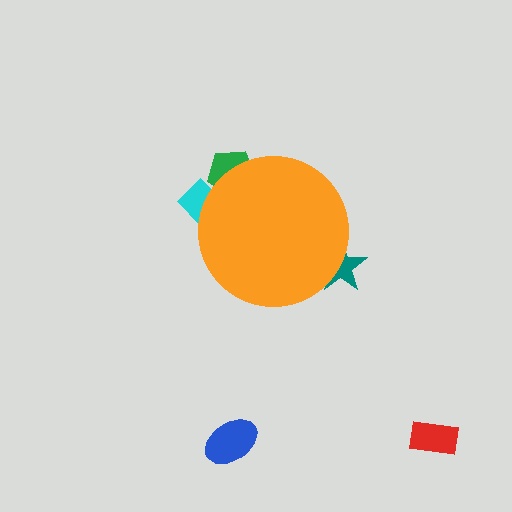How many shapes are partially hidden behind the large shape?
3 shapes are partially hidden.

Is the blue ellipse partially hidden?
No, the blue ellipse is fully visible.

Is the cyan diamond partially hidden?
Yes, the cyan diamond is partially hidden behind the orange circle.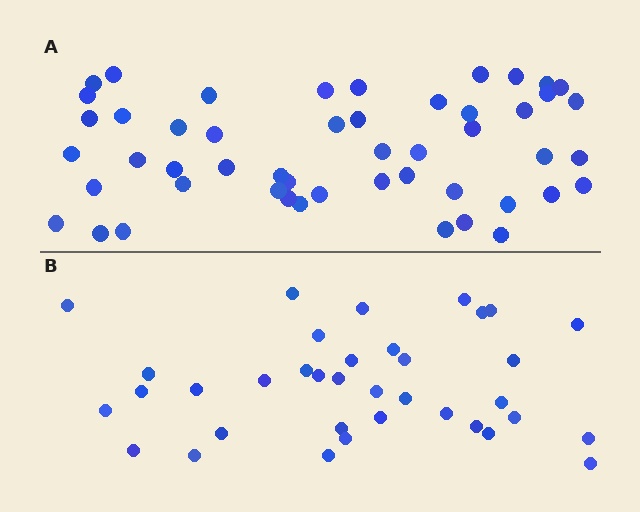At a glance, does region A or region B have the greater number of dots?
Region A (the top region) has more dots.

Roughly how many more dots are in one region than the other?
Region A has approximately 15 more dots than region B.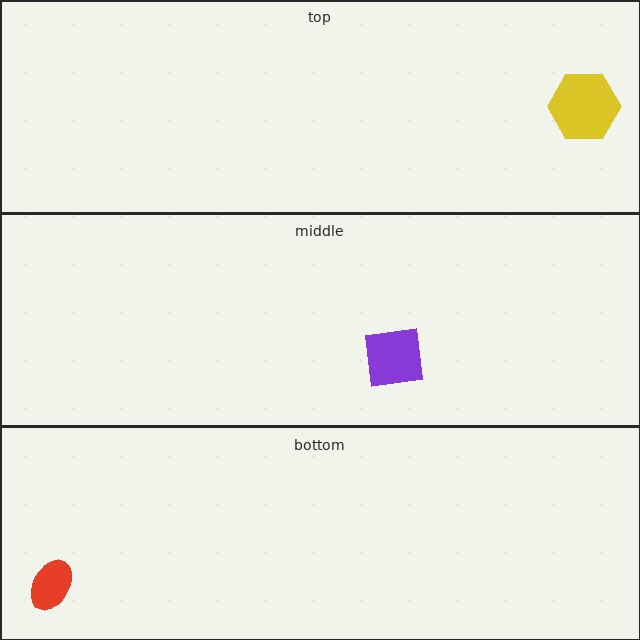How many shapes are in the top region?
1.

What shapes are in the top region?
The yellow hexagon.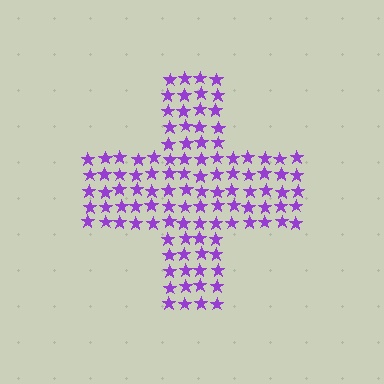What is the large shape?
The large shape is a cross.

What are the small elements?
The small elements are stars.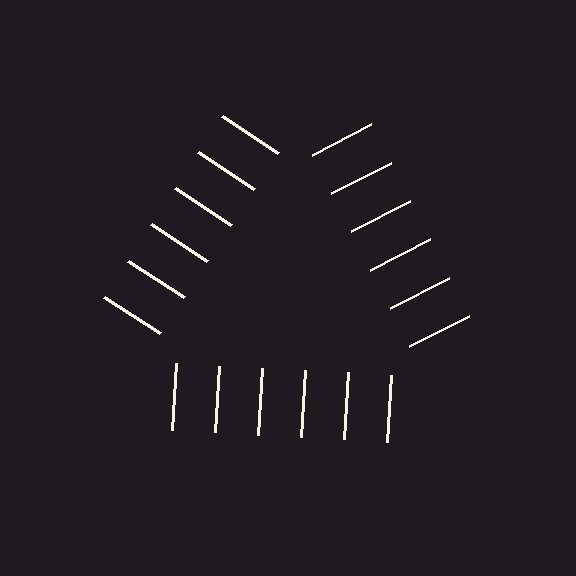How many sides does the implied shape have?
3 sides — the line-ends trace a triangle.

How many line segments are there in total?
18 — 6 along each of the 3 edges.